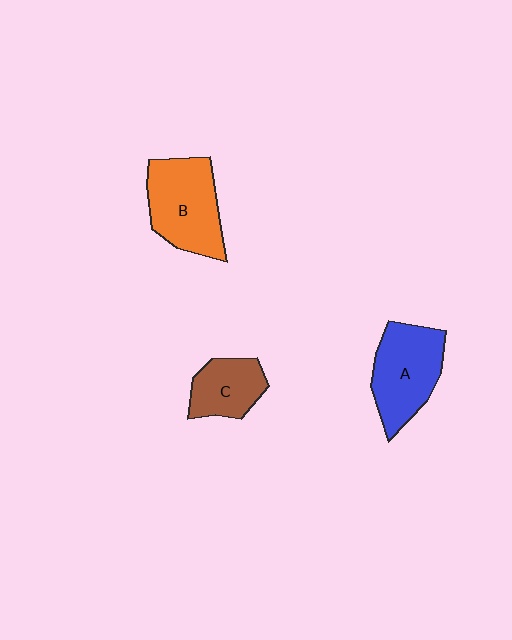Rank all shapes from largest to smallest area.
From largest to smallest: B (orange), A (blue), C (brown).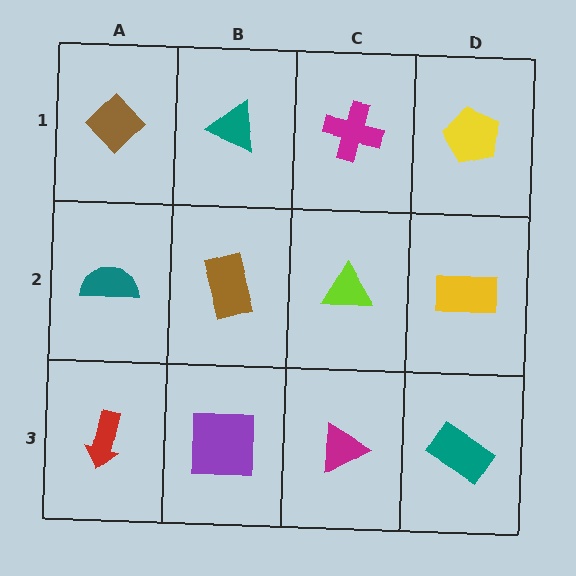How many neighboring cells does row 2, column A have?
3.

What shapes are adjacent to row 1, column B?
A brown rectangle (row 2, column B), a brown diamond (row 1, column A), a magenta cross (row 1, column C).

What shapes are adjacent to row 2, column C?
A magenta cross (row 1, column C), a magenta triangle (row 3, column C), a brown rectangle (row 2, column B), a yellow rectangle (row 2, column D).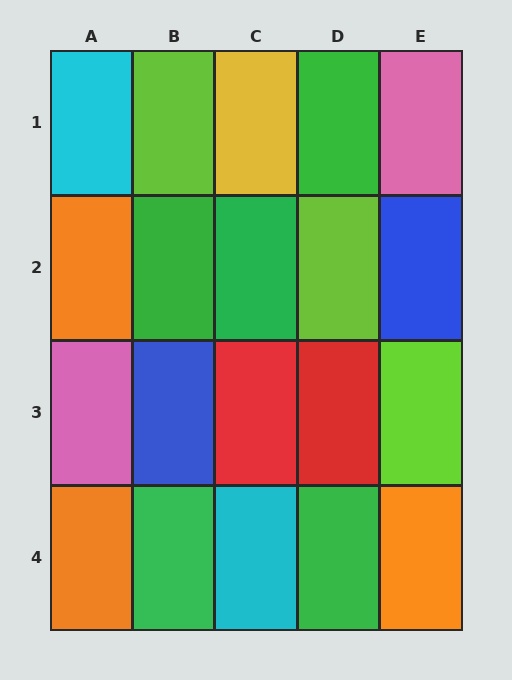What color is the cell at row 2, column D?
Lime.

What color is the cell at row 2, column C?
Green.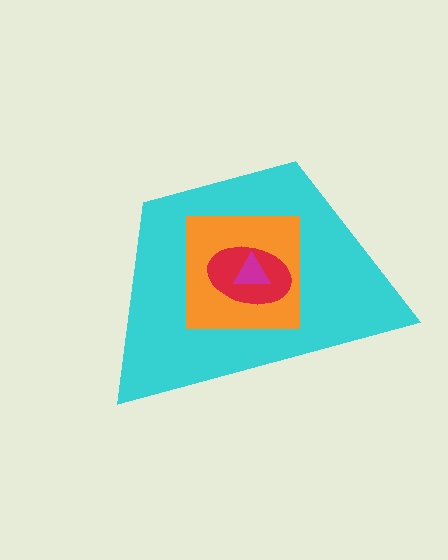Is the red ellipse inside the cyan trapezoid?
Yes.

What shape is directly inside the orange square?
The red ellipse.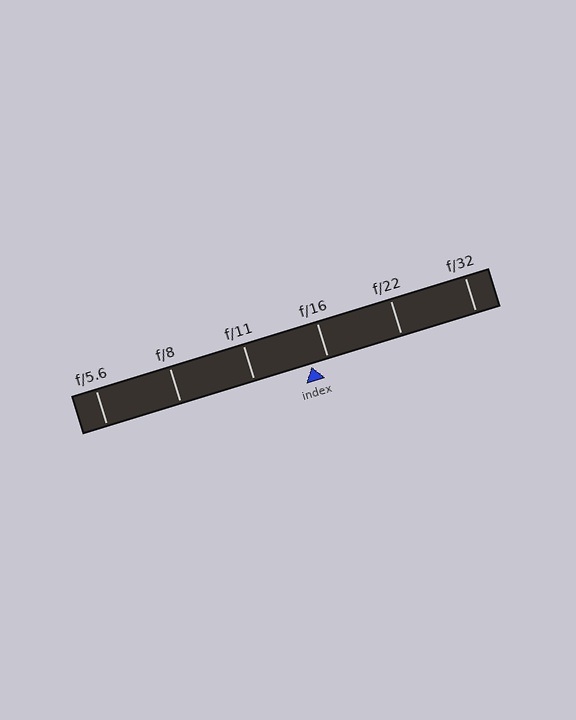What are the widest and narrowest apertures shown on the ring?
The widest aperture shown is f/5.6 and the narrowest is f/32.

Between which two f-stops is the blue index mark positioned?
The index mark is between f/11 and f/16.